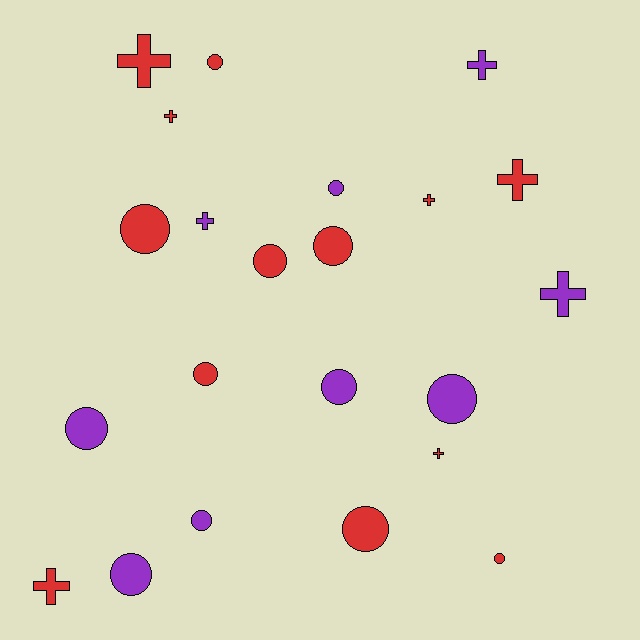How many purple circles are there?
There are 6 purple circles.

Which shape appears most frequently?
Circle, with 13 objects.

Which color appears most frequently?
Red, with 13 objects.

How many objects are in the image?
There are 22 objects.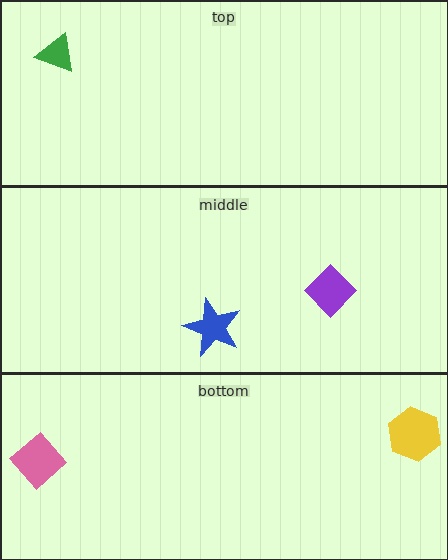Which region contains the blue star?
The middle region.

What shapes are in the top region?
The green triangle.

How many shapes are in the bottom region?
2.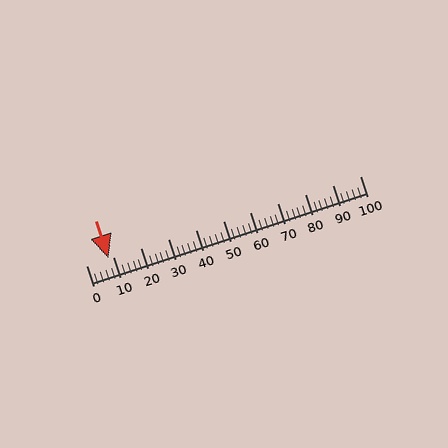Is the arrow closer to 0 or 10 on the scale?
The arrow is closer to 10.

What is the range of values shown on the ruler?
The ruler shows values from 0 to 100.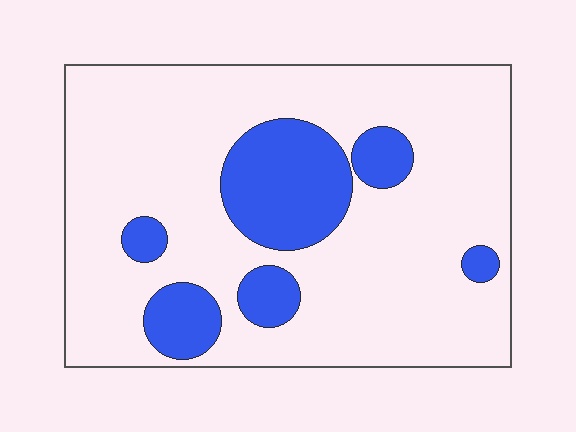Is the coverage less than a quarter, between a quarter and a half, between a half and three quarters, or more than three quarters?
Less than a quarter.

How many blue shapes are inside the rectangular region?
6.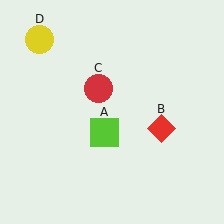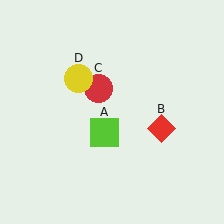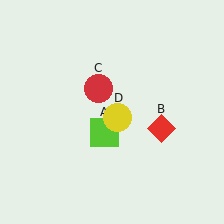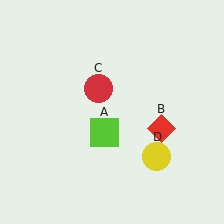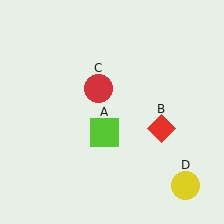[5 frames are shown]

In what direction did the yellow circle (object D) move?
The yellow circle (object D) moved down and to the right.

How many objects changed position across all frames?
1 object changed position: yellow circle (object D).